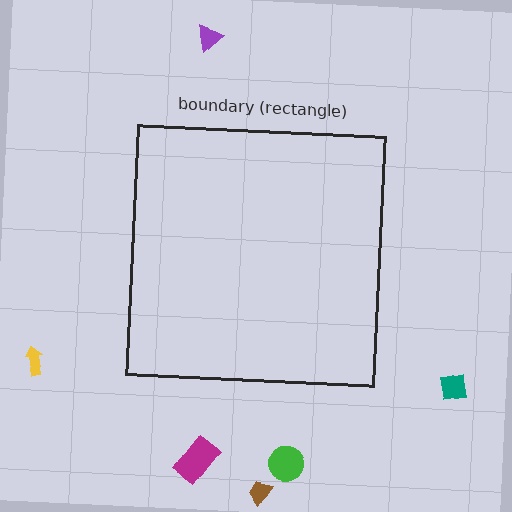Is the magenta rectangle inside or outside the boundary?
Outside.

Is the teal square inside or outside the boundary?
Outside.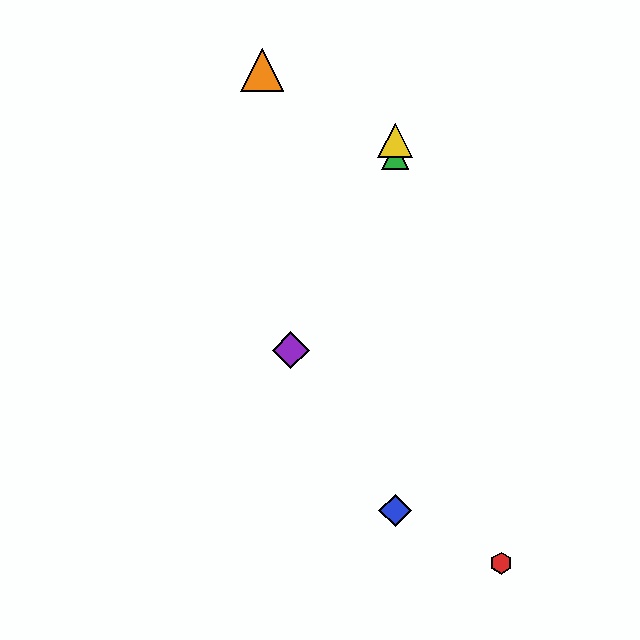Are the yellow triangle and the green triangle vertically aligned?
Yes, both are at x≈395.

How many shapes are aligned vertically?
3 shapes (the blue diamond, the green triangle, the yellow triangle) are aligned vertically.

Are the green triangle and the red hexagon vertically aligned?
No, the green triangle is at x≈395 and the red hexagon is at x≈501.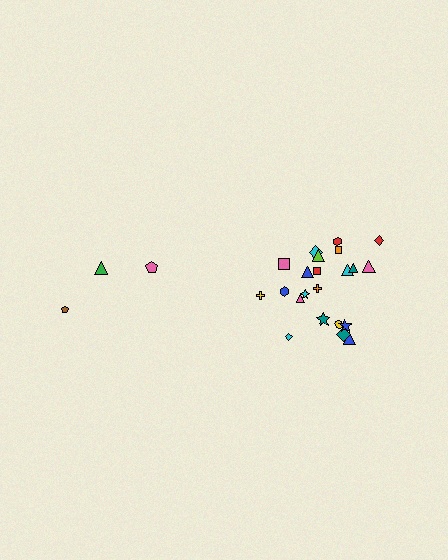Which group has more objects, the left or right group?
The right group.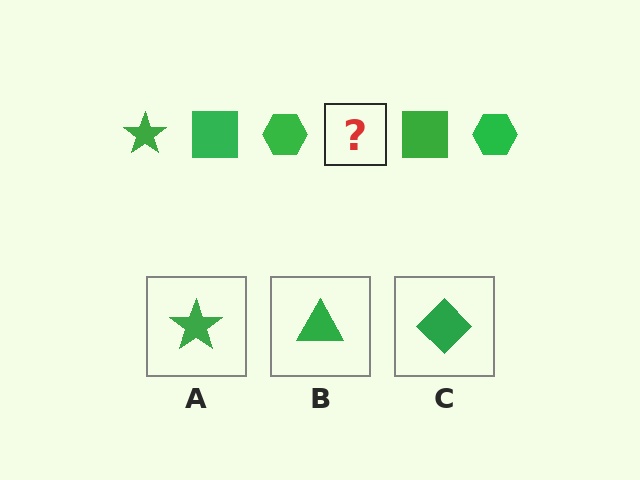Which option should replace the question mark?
Option A.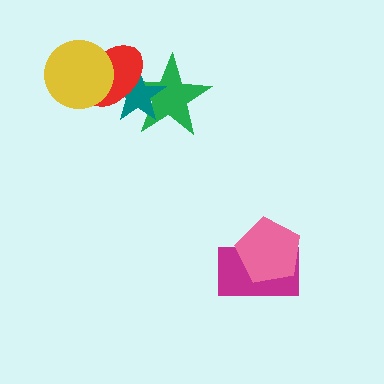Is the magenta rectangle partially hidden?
Yes, it is partially covered by another shape.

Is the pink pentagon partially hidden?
No, no other shape covers it.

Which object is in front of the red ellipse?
The yellow circle is in front of the red ellipse.